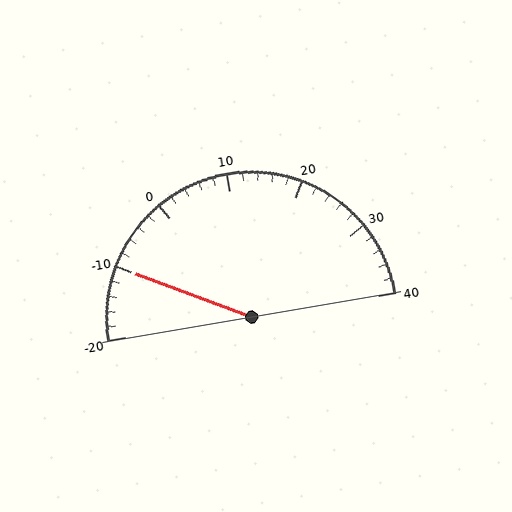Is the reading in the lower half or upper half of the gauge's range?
The reading is in the lower half of the range (-20 to 40).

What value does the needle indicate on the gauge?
The needle indicates approximately -10.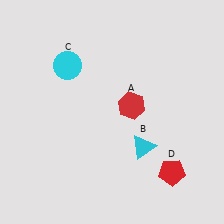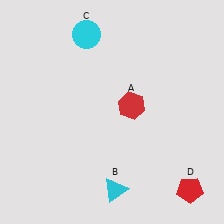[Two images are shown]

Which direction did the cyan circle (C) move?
The cyan circle (C) moved up.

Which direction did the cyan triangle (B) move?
The cyan triangle (B) moved down.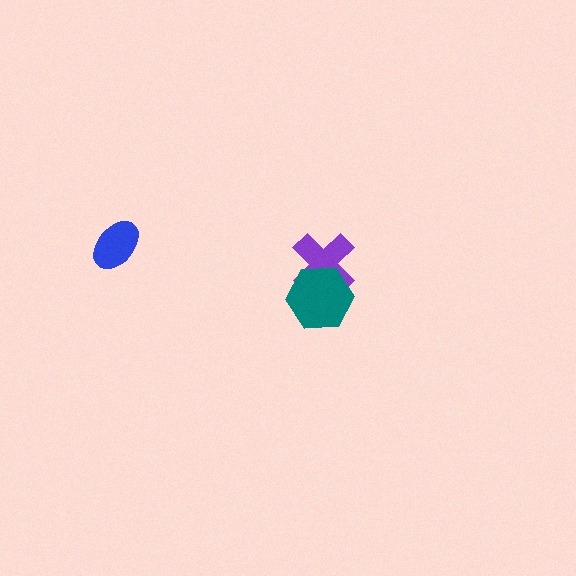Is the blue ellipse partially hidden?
No, no other shape covers it.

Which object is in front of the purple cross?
The teal hexagon is in front of the purple cross.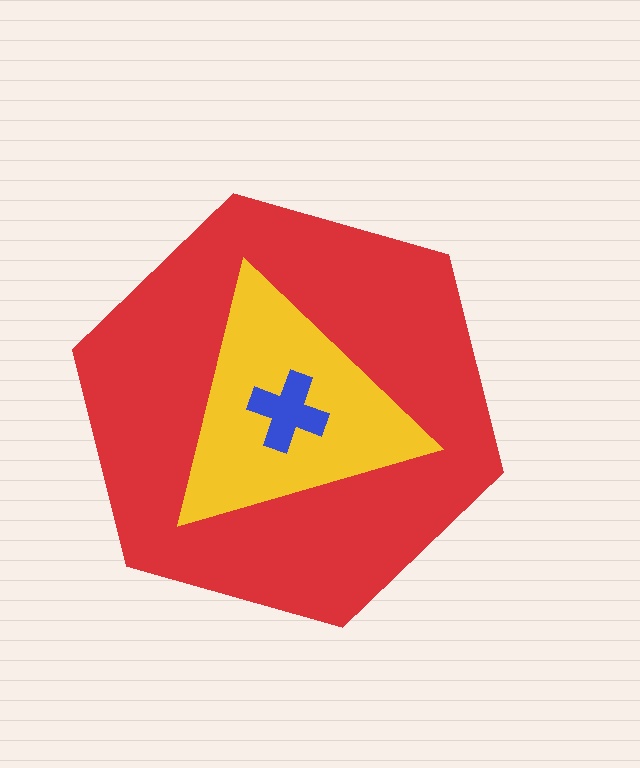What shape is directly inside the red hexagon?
The yellow triangle.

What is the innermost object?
The blue cross.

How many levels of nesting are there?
3.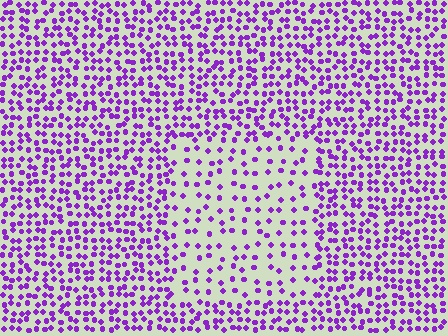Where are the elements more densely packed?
The elements are more densely packed outside the rectangle boundary.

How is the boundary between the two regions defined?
The boundary is defined by a change in element density (approximately 2.2x ratio). All elements are the same color, size, and shape.